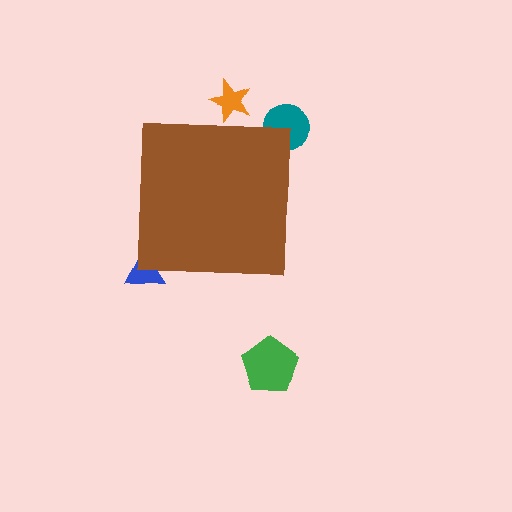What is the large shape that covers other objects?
A brown square.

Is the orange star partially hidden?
Yes, the orange star is partially hidden behind the brown square.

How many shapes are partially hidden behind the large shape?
3 shapes are partially hidden.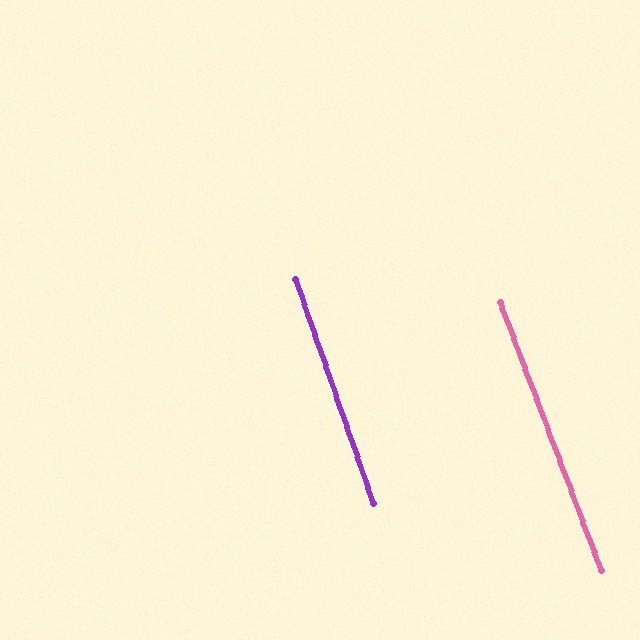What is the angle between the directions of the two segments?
Approximately 1 degree.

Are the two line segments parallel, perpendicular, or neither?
Parallel — their directions differ by only 1.2°.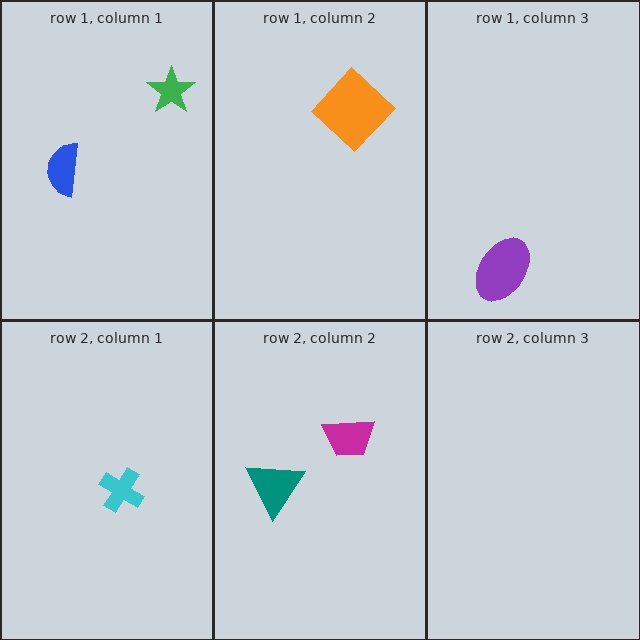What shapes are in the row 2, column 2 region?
The teal triangle, the magenta trapezoid.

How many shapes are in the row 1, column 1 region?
2.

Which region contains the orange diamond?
The row 1, column 2 region.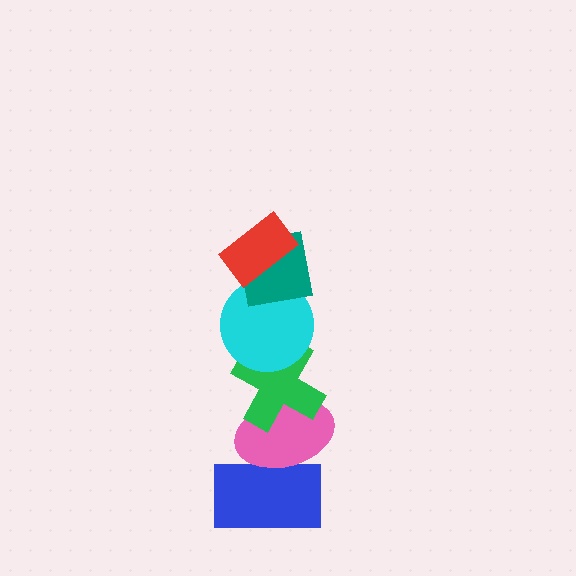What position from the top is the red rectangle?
The red rectangle is 1st from the top.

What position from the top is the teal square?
The teal square is 2nd from the top.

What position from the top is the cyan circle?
The cyan circle is 3rd from the top.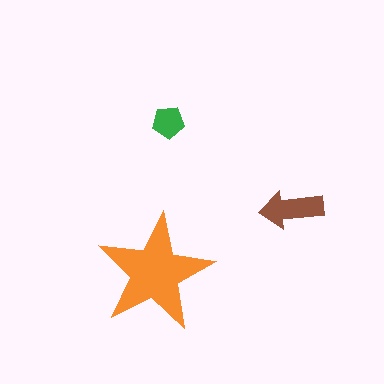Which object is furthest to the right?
The brown arrow is rightmost.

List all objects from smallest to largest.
The green pentagon, the brown arrow, the orange star.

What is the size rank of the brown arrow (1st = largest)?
2nd.